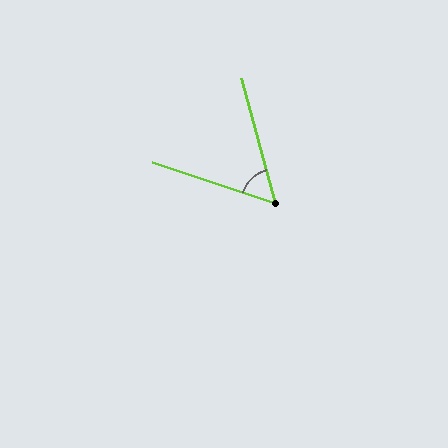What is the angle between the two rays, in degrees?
Approximately 57 degrees.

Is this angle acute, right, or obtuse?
It is acute.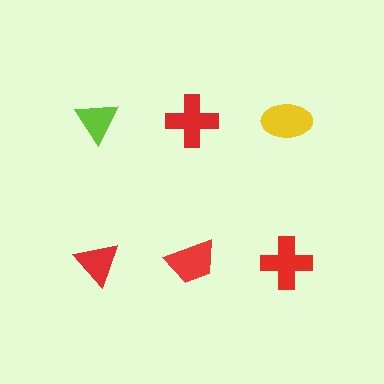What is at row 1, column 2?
A red cross.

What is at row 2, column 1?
A red triangle.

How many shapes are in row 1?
3 shapes.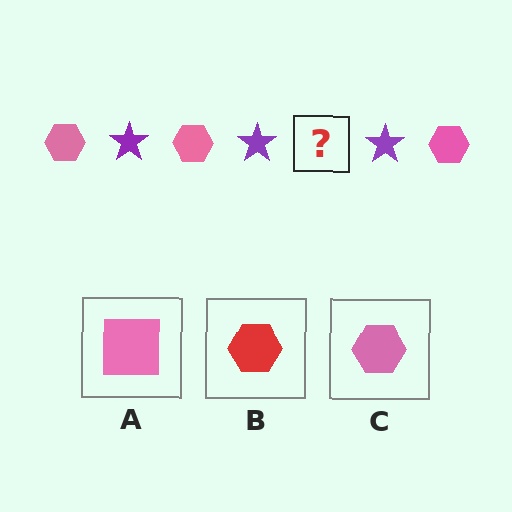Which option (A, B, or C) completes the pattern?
C.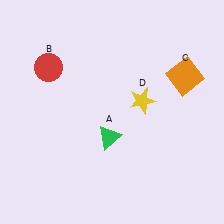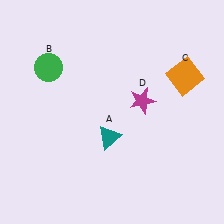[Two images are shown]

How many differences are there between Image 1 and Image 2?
There are 3 differences between the two images.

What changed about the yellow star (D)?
In Image 1, D is yellow. In Image 2, it changed to magenta.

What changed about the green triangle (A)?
In Image 1, A is green. In Image 2, it changed to teal.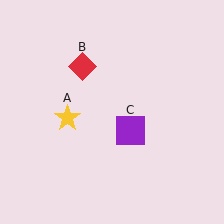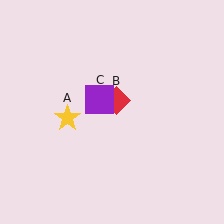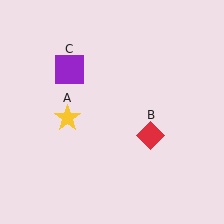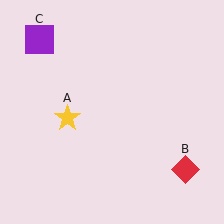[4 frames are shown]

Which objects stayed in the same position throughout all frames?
Yellow star (object A) remained stationary.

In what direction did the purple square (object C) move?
The purple square (object C) moved up and to the left.